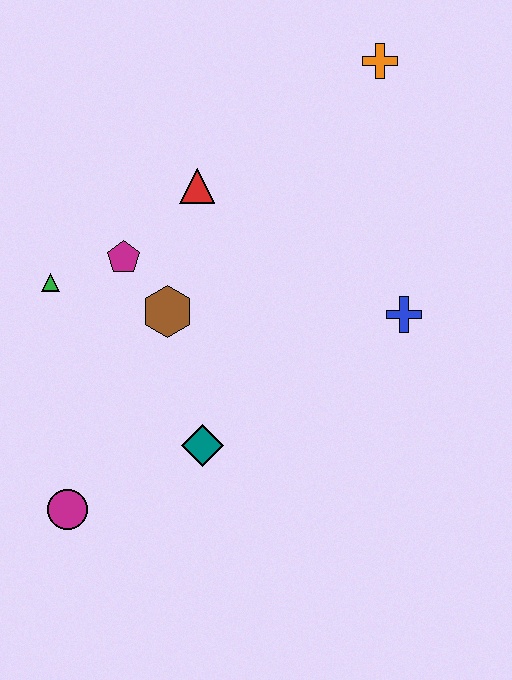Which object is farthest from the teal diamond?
The orange cross is farthest from the teal diamond.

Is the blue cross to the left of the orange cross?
No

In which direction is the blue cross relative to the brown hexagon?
The blue cross is to the right of the brown hexagon.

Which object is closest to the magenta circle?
The teal diamond is closest to the magenta circle.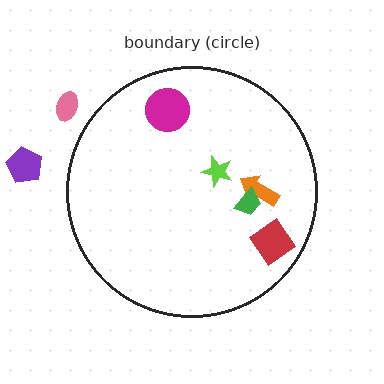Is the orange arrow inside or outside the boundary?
Inside.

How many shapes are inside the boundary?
5 inside, 2 outside.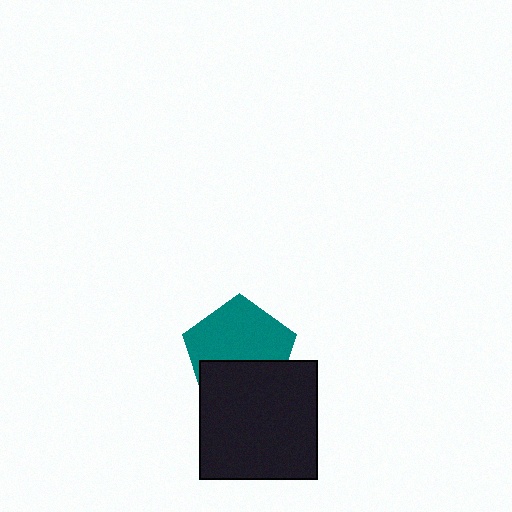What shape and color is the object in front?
The object in front is a black square.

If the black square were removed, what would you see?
You would see the complete teal pentagon.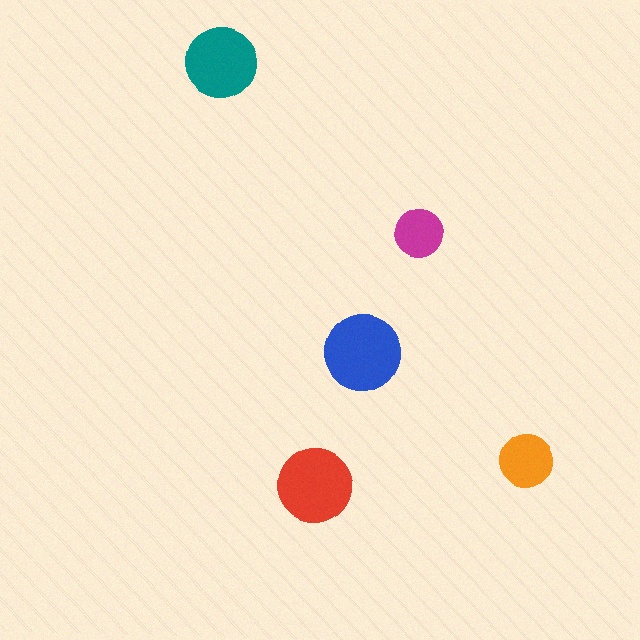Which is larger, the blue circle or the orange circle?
The blue one.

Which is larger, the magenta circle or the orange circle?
The orange one.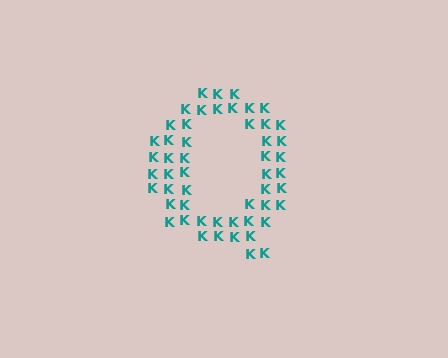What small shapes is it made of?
It is made of small letter K's.